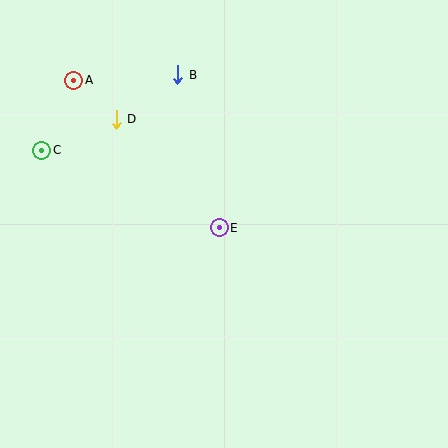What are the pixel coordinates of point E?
Point E is at (219, 228).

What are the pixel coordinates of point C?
Point C is at (42, 151).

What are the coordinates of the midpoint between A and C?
The midpoint between A and C is at (58, 115).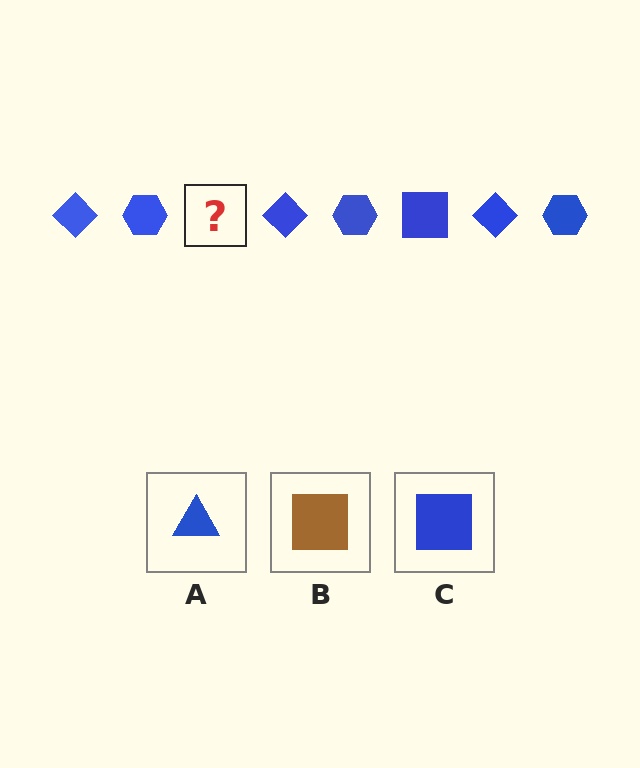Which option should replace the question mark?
Option C.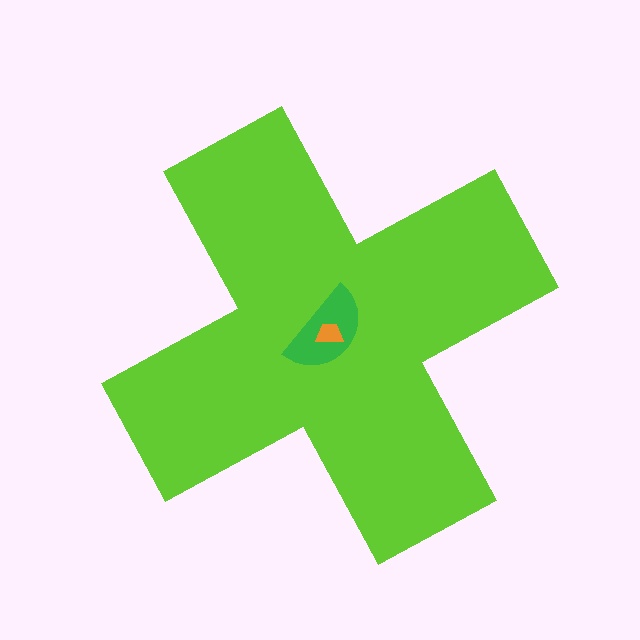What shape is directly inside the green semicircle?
The orange trapezoid.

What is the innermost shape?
The orange trapezoid.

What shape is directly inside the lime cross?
The green semicircle.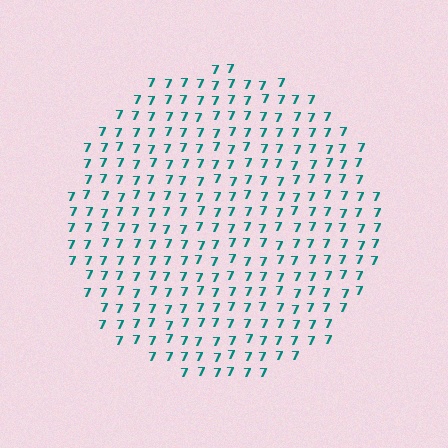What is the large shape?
The large shape is a circle.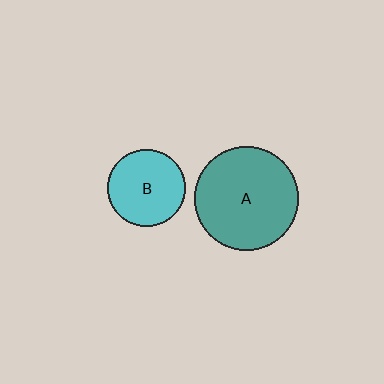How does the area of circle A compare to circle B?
Approximately 1.8 times.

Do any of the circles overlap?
No, none of the circles overlap.